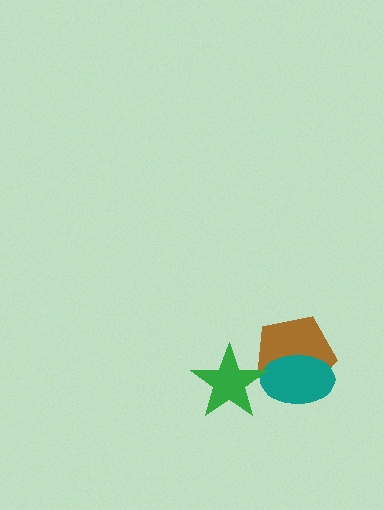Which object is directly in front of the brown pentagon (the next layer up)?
The teal ellipse is directly in front of the brown pentagon.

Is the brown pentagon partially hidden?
Yes, it is partially covered by another shape.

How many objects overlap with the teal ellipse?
2 objects overlap with the teal ellipse.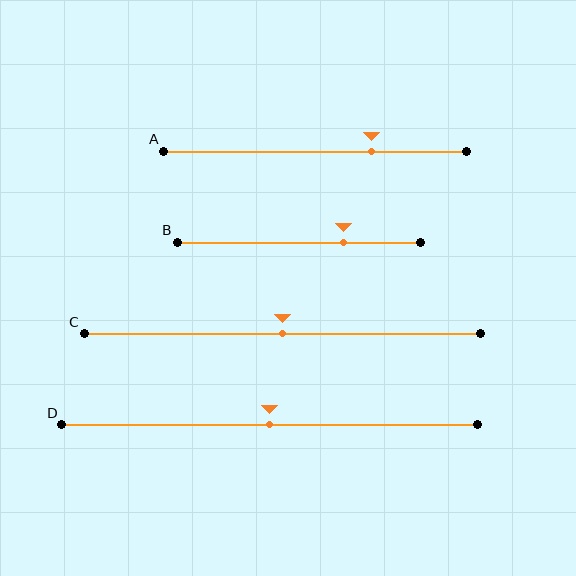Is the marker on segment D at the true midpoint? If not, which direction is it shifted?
Yes, the marker on segment D is at the true midpoint.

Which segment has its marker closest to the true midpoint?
Segment C has its marker closest to the true midpoint.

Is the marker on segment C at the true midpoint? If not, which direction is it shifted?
Yes, the marker on segment C is at the true midpoint.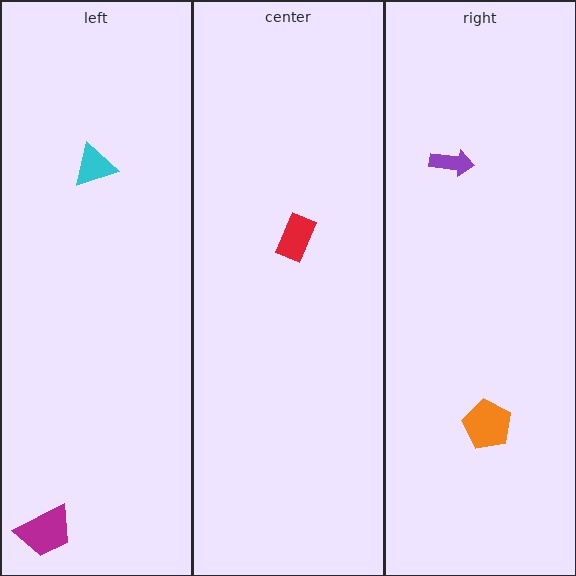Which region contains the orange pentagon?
The right region.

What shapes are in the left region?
The cyan triangle, the magenta trapezoid.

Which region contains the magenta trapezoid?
The left region.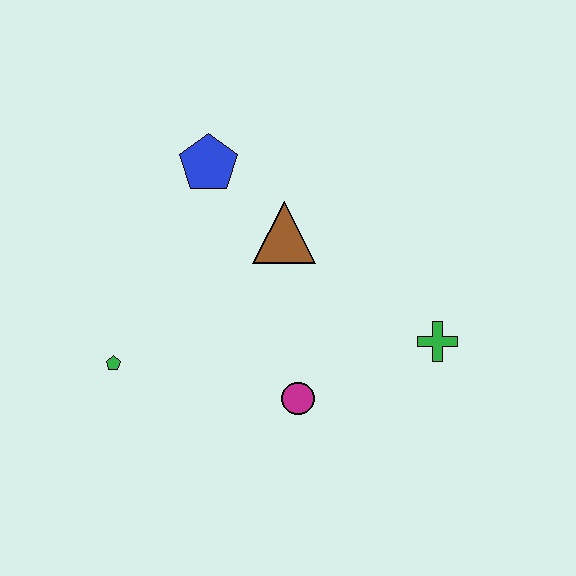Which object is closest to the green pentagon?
The magenta circle is closest to the green pentagon.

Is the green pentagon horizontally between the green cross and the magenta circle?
No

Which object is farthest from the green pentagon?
The green cross is farthest from the green pentagon.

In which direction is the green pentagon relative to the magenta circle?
The green pentagon is to the left of the magenta circle.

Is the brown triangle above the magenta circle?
Yes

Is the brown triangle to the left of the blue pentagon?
No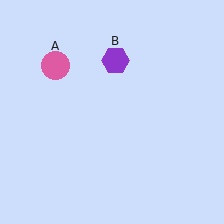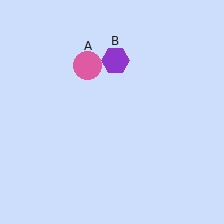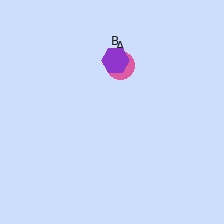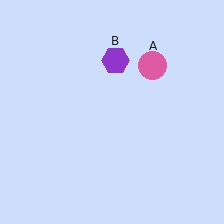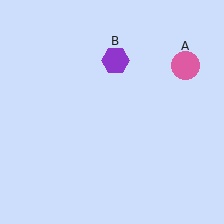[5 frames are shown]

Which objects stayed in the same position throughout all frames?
Purple hexagon (object B) remained stationary.